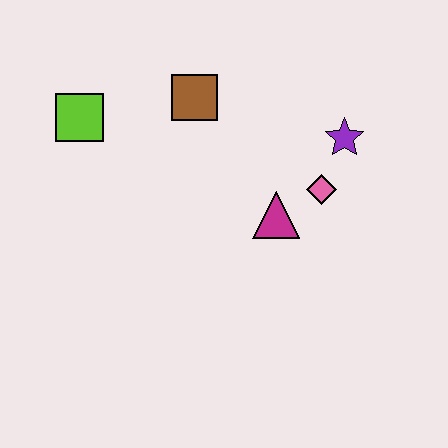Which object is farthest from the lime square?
The purple star is farthest from the lime square.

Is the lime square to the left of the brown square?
Yes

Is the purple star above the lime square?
No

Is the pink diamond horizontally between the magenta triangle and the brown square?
No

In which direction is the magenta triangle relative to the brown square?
The magenta triangle is below the brown square.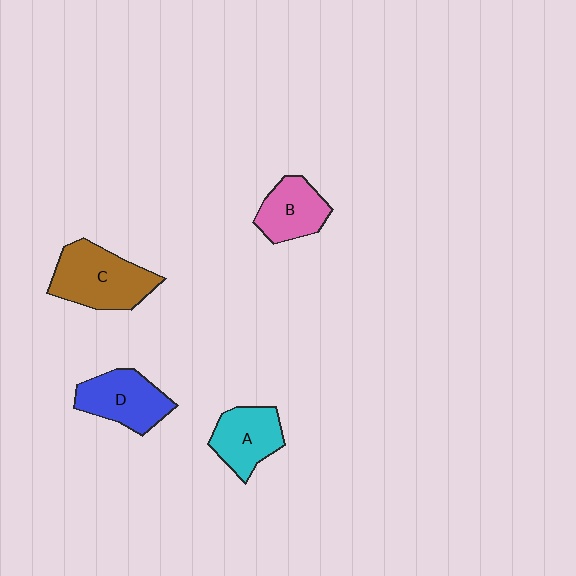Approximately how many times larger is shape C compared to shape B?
Approximately 1.5 times.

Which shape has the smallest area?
Shape B (pink).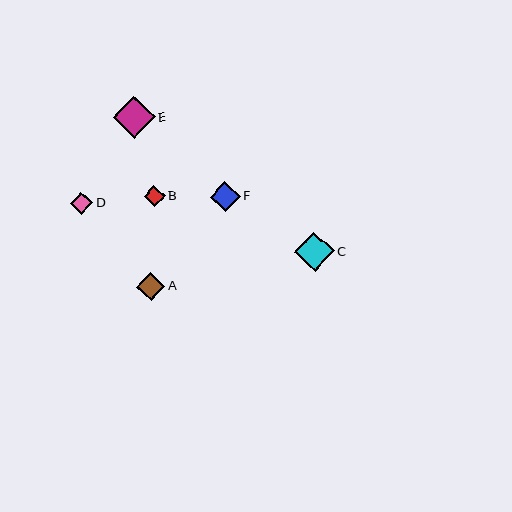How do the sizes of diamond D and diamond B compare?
Diamond D and diamond B are approximately the same size.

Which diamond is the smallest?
Diamond B is the smallest with a size of approximately 21 pixels.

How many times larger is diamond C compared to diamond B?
Diamond C is approximately 1.9 times the size of diamond B.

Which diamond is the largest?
Diamond E is the largest with a size of approximately 42 pixels.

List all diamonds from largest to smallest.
From largest to smallest: E, C, F, A, D, B.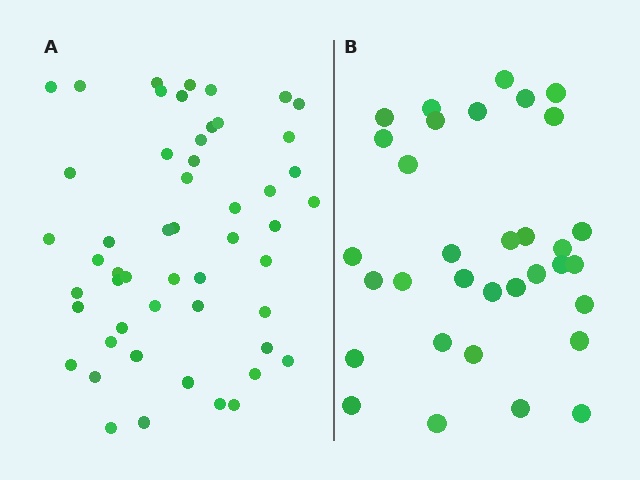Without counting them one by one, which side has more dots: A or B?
Region A (the left region) has more dots.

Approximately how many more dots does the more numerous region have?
Region A has approximately 20 more dots than region B.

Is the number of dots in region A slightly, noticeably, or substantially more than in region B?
Region A has substantially more. The ratio is roughly 1.6 to 1.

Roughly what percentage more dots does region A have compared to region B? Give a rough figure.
About 60% more.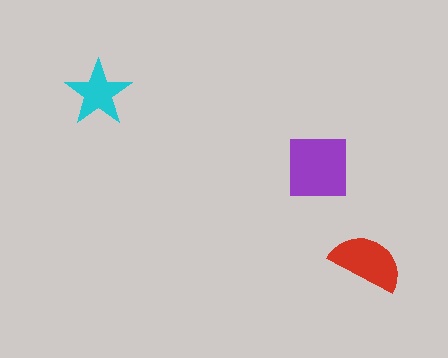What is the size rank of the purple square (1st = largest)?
1st.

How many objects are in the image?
There are 3 objects in the image.